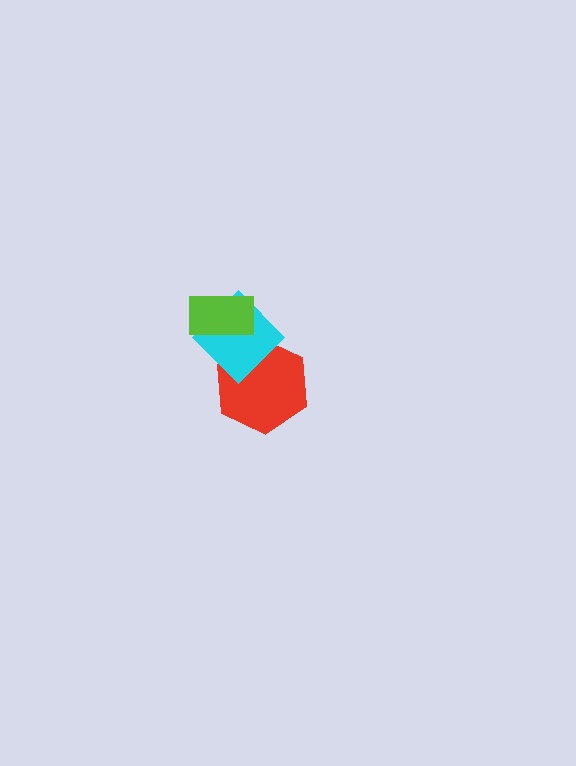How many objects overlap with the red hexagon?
1 object overlaps with the red hexagon.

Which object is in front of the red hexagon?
The cyan diamond is in front of the red hexagon.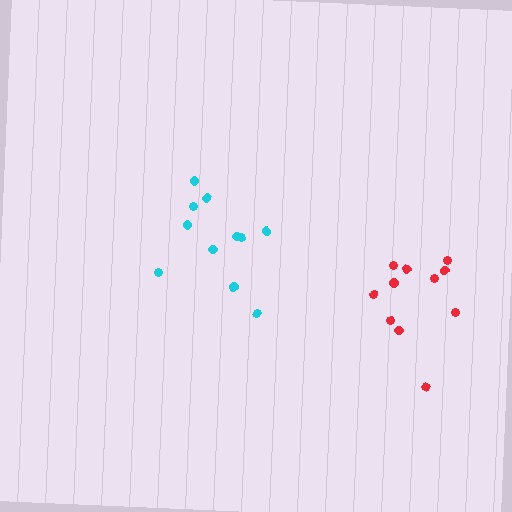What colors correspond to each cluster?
The clusters are colored: red, cyan.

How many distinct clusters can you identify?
There are 2 distinct clusters.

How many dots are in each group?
Group 1: 11 dots, Group 2: 11 dots (22 total).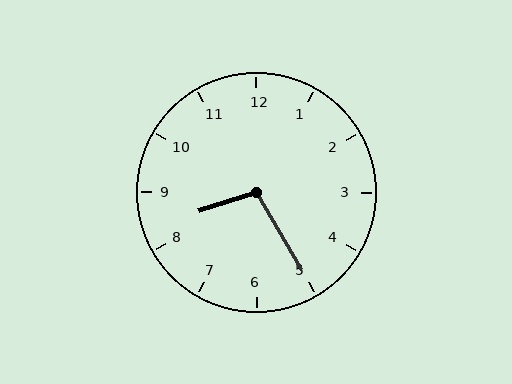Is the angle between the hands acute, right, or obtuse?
It is obtuse.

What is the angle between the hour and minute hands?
Approximately 102 degrees.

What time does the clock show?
8:25.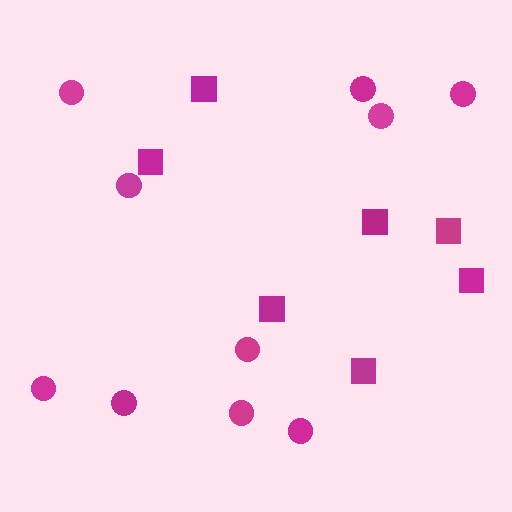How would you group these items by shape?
There are 2 groups: one group of circles (10) and one group of squares (7).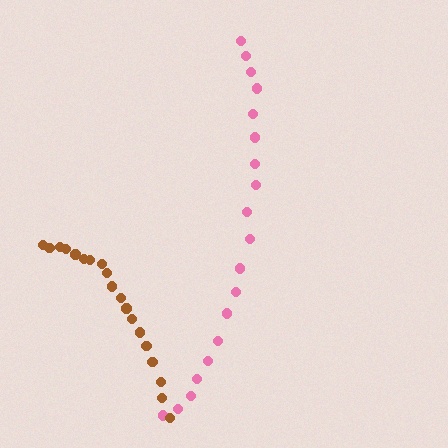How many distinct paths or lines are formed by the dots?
There are 2 distinct paths.